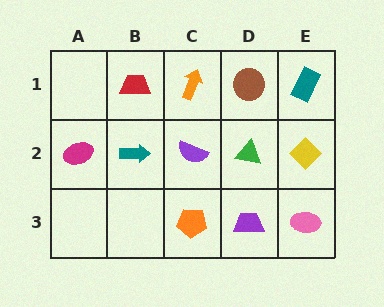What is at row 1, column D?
A brown circle.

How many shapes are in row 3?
3 shapes.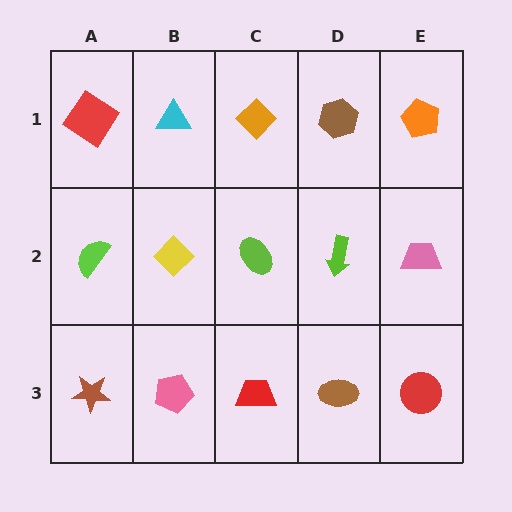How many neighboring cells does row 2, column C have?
4.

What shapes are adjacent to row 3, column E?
A pink trapezoid (row 2, column E), a brown ellipse (row 3, column D).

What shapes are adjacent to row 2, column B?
A cyan triangle (row 1, column B), a pink pentagon (row 3, column B), a lime semicircle (row 2, column A), a lime ellipse (row 2, column C).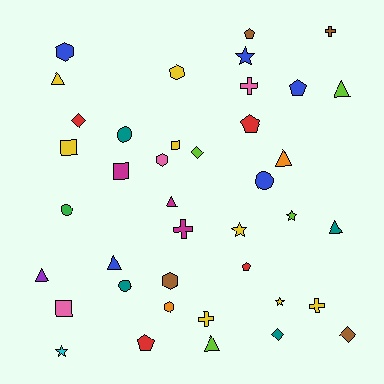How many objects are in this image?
There are 40 objects.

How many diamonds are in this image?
There are 4 diamonds.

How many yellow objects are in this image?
There are 8 yellow objects.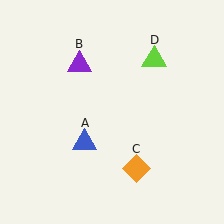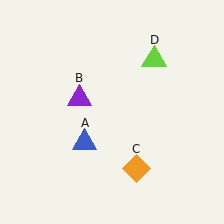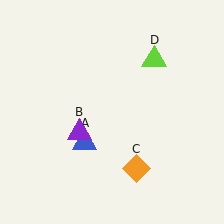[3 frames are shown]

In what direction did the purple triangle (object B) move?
The purple triangle (object B) moved down.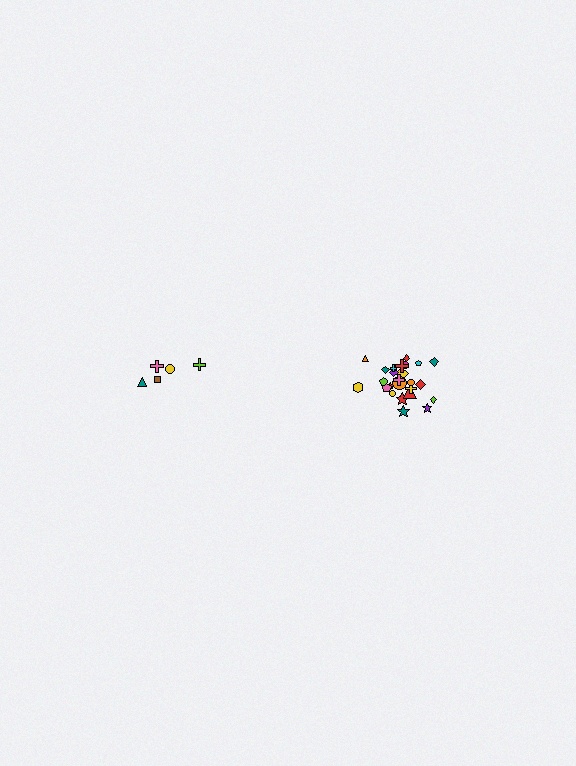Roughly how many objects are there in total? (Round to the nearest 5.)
Roughly 30 objects in total.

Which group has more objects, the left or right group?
The right group.